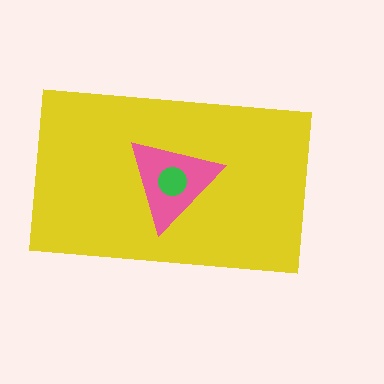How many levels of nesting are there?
3.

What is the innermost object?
The green circle.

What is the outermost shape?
The yellow rectangle.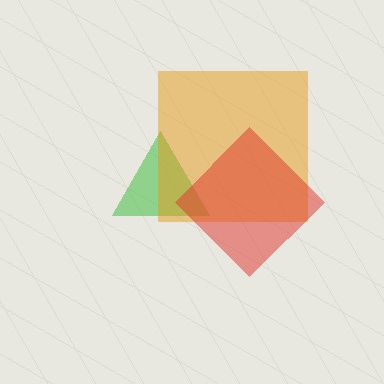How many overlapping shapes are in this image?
There are 3 overlapping shapes in the image.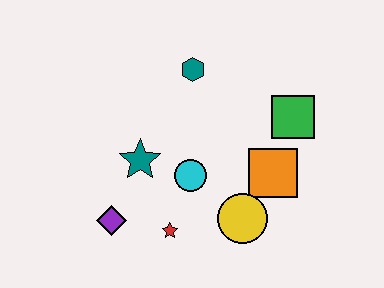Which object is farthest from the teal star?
The green square is farthest from the teal star.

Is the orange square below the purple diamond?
No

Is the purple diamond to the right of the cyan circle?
No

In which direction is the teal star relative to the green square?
The teal star is to the left of the green square.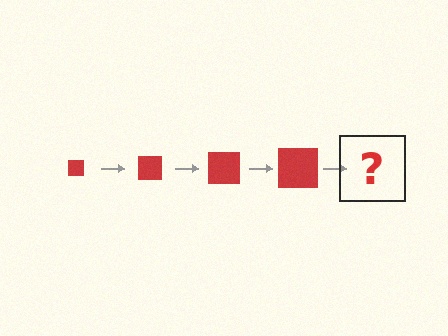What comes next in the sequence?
The next element should be a red square, larger than the previous one.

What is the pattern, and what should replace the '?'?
The pattern is that the square gets progressively larger each step. The '?' should be a red square, larger than the previous one.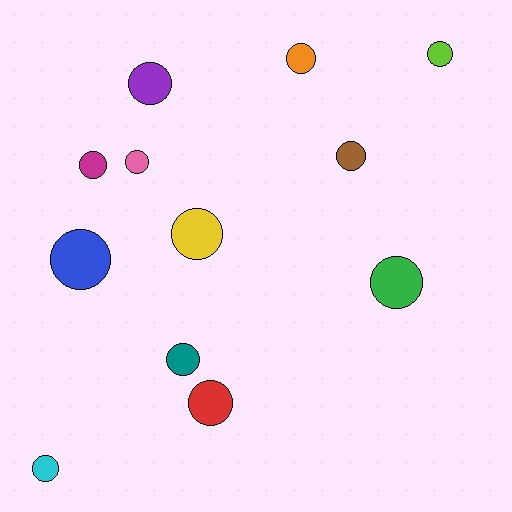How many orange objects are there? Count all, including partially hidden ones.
There is 1 orange object.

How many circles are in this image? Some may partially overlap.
There are 12 circles.